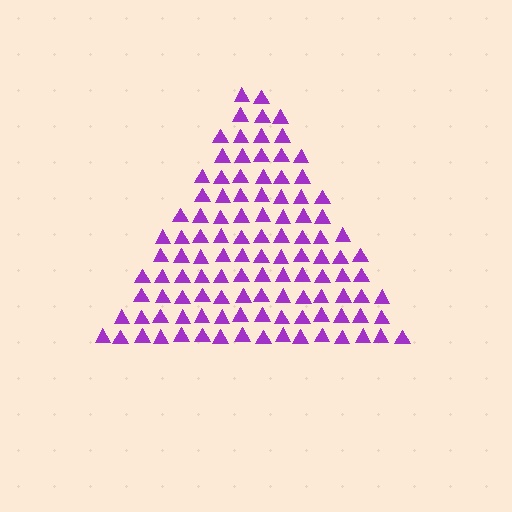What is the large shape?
The large shape is a triangle.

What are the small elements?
The small elements are triangles.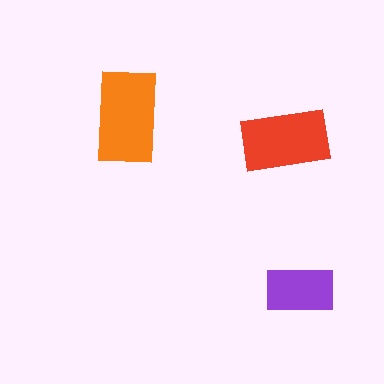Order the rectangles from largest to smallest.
the orange one, the red one, the purple one.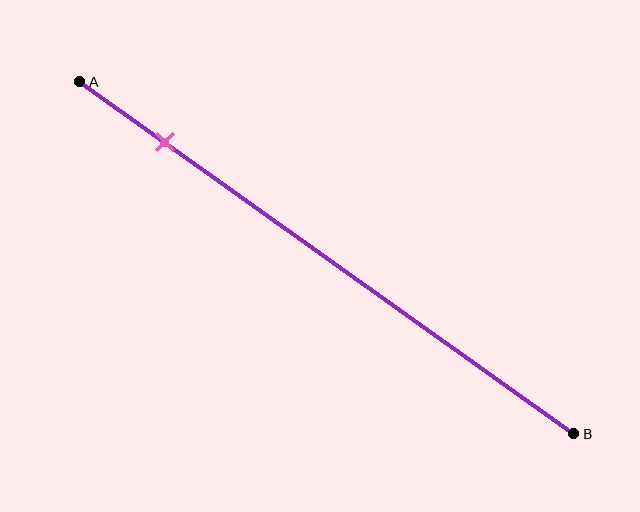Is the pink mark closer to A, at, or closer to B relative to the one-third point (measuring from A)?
The pink mark is closer to point A than the one-third point of segment AB.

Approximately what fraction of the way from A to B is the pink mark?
The pink mark is approximately 15% of the way from A to B.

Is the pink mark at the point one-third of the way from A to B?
No, the mark is at about 15% from A, not at the 33% one-third point.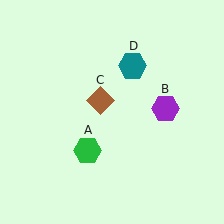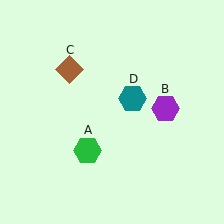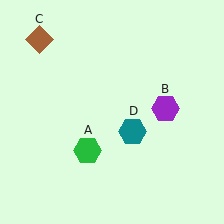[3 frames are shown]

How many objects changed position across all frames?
2 objects changed position: brown diamond (object C), teal hexagon (object D).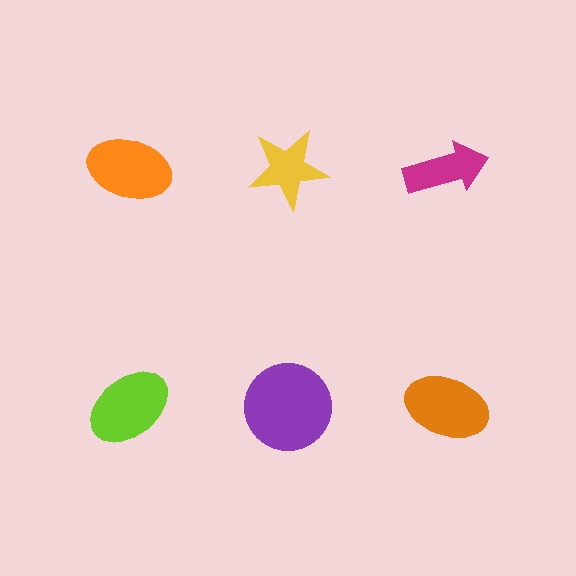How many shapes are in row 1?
3 shapes.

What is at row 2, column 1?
A lime ellipse.